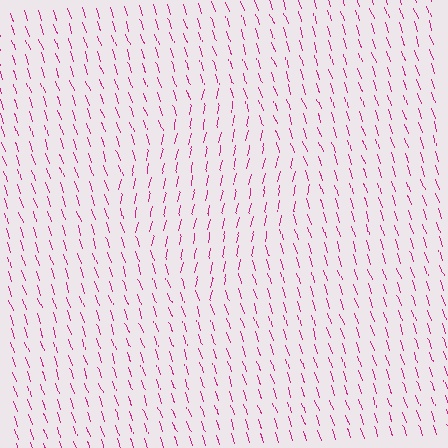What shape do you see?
I see a diamond.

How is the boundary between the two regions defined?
The boundary is defined purely by a change in line orientation (approximately 31 degrees difference). All lines are the same color and thickness.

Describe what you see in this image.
The image is filled with small magenta line segments. A diamond region in the image has lines oriented differently from the surrounding lines, creating a visible texture boundary.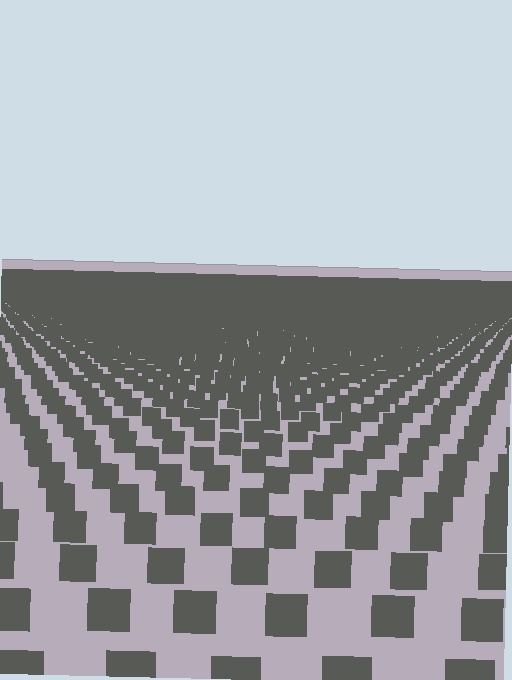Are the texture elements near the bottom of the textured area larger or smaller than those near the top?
Larger. Near the bottom, elements are closer to the viewer and appear at a bigger on-screen size.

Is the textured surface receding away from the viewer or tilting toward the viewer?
The surface is receding away from the viewer. Texture elements get smaller and denser toward the top.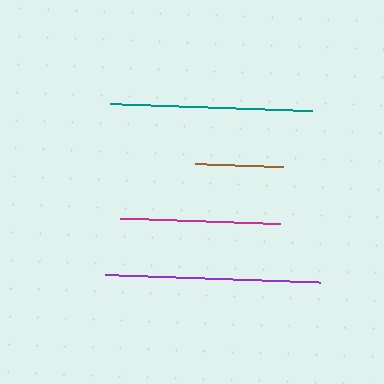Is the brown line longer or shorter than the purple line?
The purple line is longer than the brown line.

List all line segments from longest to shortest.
From longest to shortest: purple, teal, magenta, brown.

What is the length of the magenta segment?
The magenta segment is approximately 161 pixels long.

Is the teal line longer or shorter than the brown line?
The teal line is longer than the brown line.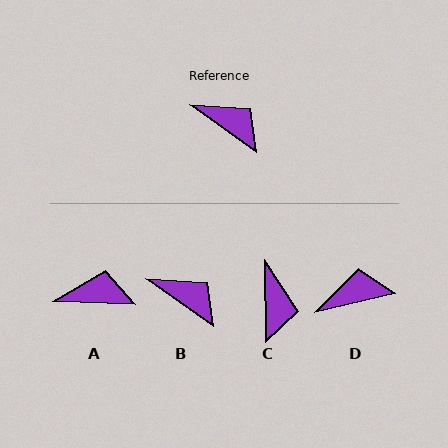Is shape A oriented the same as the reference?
No, it is off by about 33 degrees.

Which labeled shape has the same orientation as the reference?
B.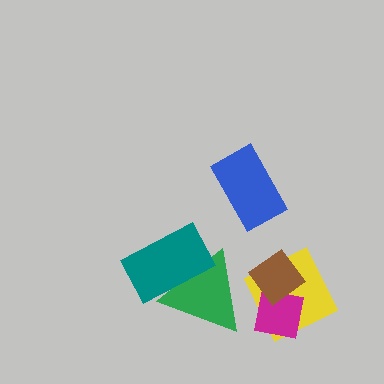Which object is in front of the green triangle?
The teal rectangle is in front of the green triangle.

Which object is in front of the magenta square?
The brown diamond is in front of the magenta square.